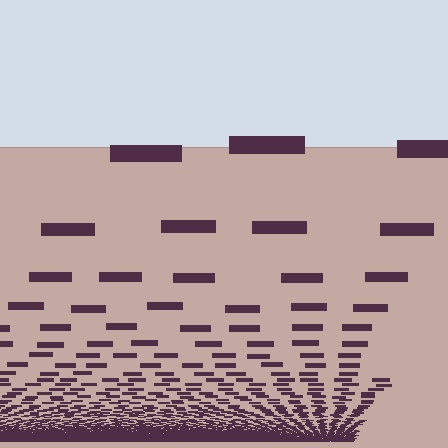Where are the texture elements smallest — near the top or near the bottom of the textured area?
Near the bottom.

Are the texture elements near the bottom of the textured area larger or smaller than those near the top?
Smaller. The gradient is inverted — elements near the bottom are smaller and denser.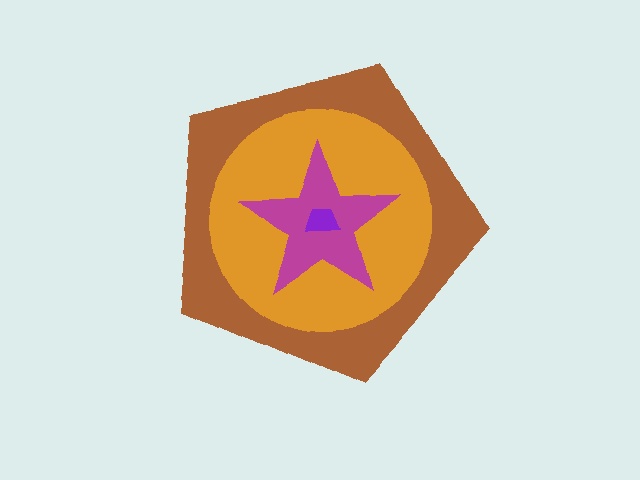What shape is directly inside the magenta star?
The purple trapezoid.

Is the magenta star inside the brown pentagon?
Yes.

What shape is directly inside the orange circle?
The magenta star.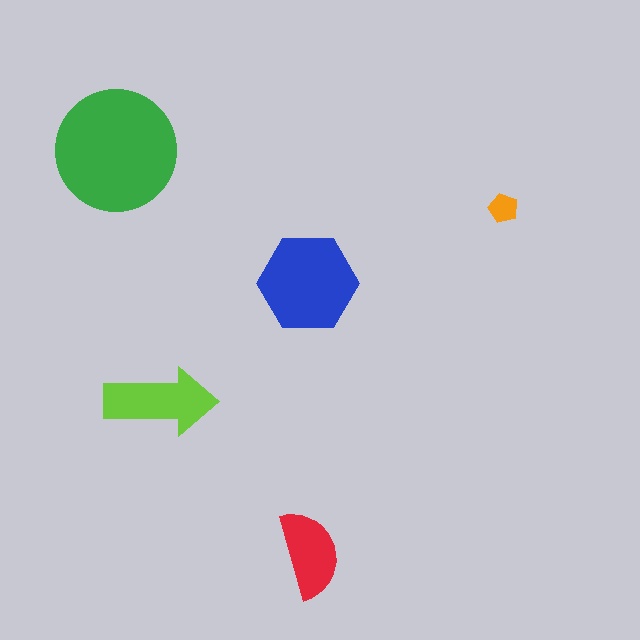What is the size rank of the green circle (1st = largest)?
1st.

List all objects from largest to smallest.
The green circle, the blue hexagon, the lime arrow, the red semicircle, the orange pentagon.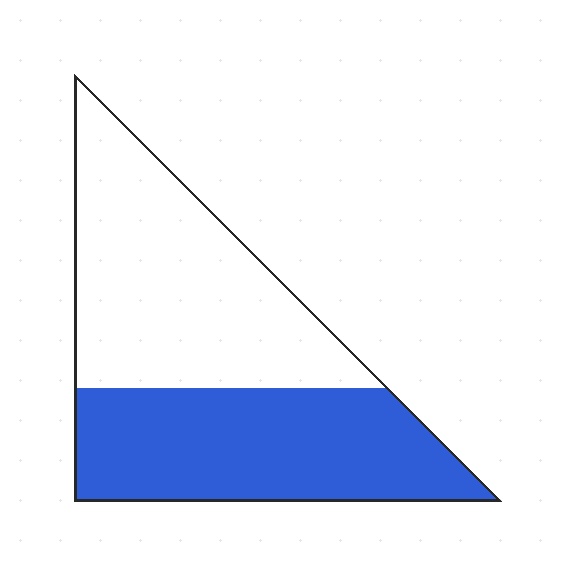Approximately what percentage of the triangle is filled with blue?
Approximately 45%.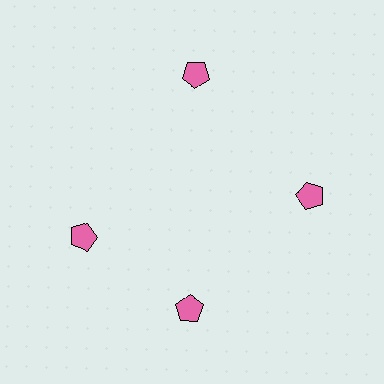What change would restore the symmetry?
The symmetry would be restored by rotating it back into even spacing with its neighbors so that all 4 pentagons sit at equal angles and equal distance from the center.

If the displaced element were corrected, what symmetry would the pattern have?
It would have 4-fold rotational symmetry — the pattern would map onto itself every 90 degrees.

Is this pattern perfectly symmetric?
No. The 4 pink pentagons are arranged in a ring, but one element near the 9 o'clock position is rotated out of alignment along the ring, breaking the 4-fold rotational symmetry.